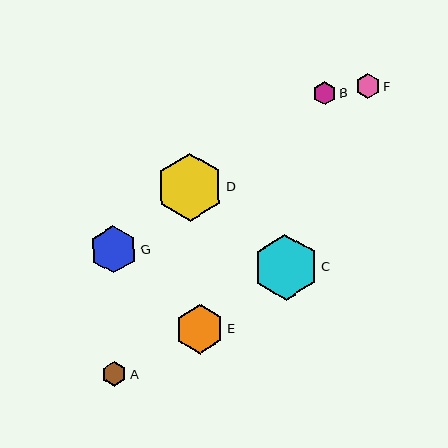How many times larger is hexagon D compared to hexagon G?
Hexagon D is approximately 1.4 times the size of hexagon G.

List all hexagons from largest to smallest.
From largest to smallest: D, C, E, G, A, F, B.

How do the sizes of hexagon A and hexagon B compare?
Hexagon A and hexagon B are approximately the same size.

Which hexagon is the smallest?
Hexagon B is the smallest with a size of approximately 23 pixels.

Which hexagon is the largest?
Hexagon D is the largest with a size of approximately 68 pixels.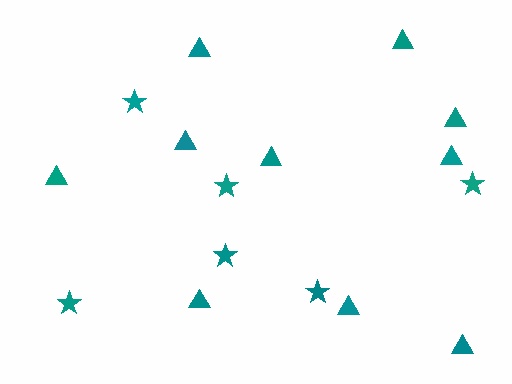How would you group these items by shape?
There are 2 groups: one group of stars (6) and one group of triangles (10).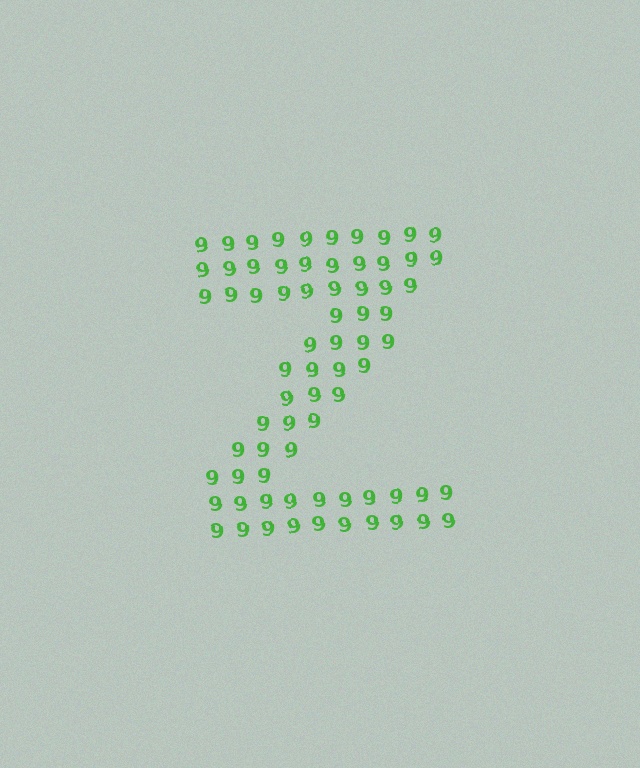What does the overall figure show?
The overall figure shows the letter Z.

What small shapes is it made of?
It is made of small digit 9's.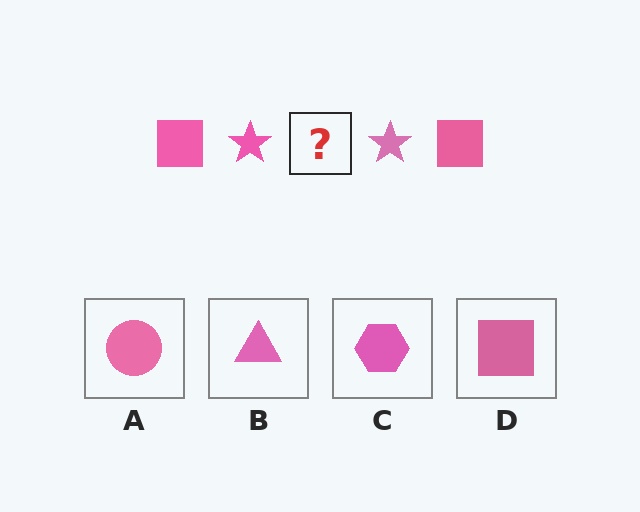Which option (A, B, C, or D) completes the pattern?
D.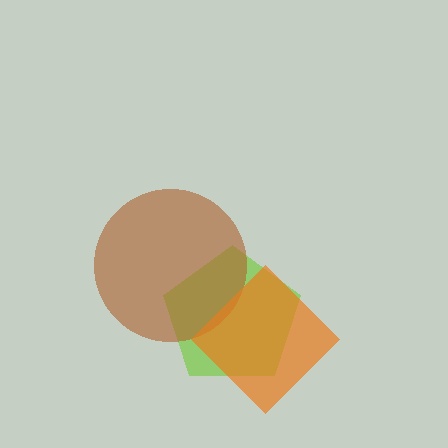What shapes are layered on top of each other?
The layered shapes are: a lime pentagon, a brown circle, an orange diamond.